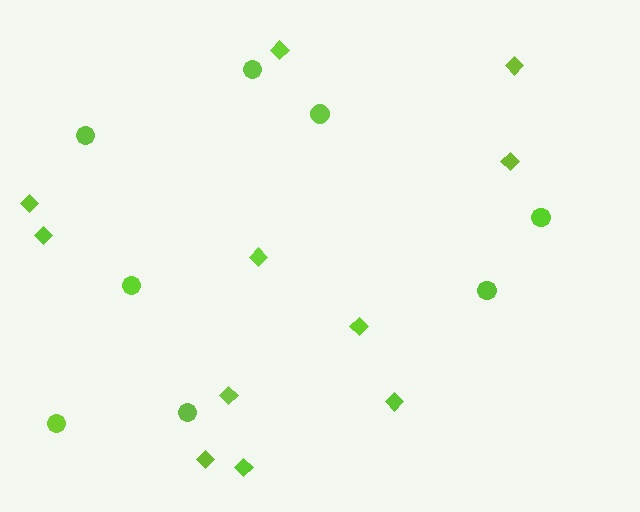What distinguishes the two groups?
There are 2 groups: one group of diamonds (11) and one group of circles (8).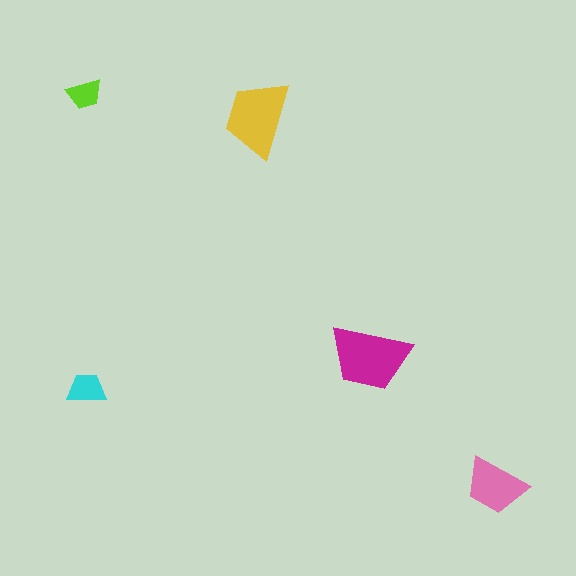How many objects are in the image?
There are 5 objects in the image.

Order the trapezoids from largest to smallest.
the magenta one, the yellow one, the pink one, the cyan one, the lime one.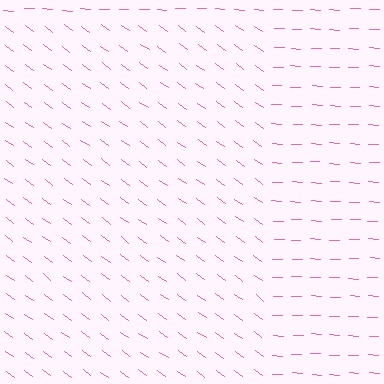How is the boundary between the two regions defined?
The boundary is defined purely by a change in line orientation (approximately 34 degrees difference). All lines are the same color and thickness.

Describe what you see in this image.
The image is filled with small pink line segments. A rectangle region in the image has lines oriented differently from the surrounding lines, creating a visible texture boundary.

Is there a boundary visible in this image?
Yes, there is a texture boundary formed by a change in line orientation.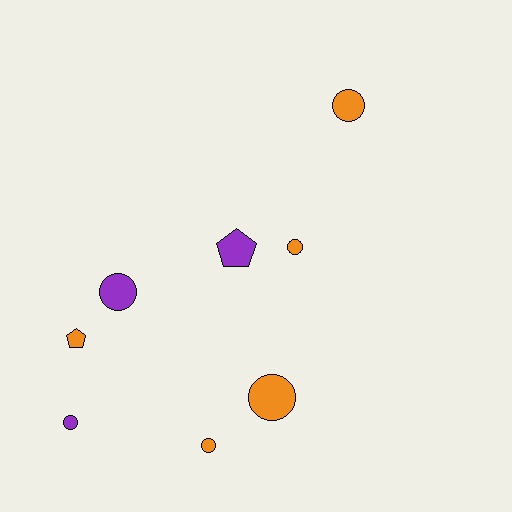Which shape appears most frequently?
Circle, with 6 objects.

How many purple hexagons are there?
There are no purple hexagons.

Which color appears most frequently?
Orange, with 5 objects.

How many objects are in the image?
There are 8 objects.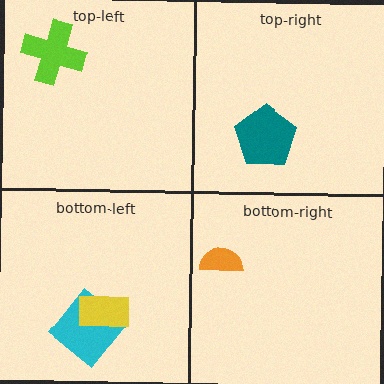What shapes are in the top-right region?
The teal pentagon.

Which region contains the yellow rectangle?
The bottom-left region.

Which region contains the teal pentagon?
The top-right region.